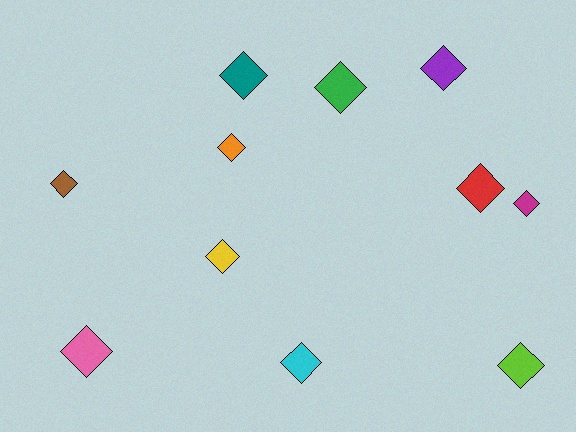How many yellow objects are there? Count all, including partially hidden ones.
There is 1 yellow object.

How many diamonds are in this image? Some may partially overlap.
There are 11 diamonds.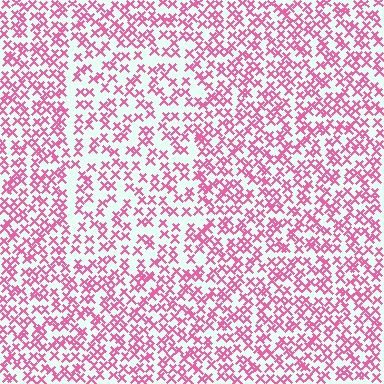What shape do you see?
I see a rectangle.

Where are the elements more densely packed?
The elements are more densely packed outside the rectangle boundary.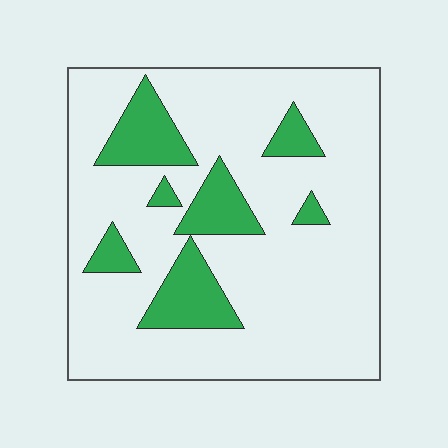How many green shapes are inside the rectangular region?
7.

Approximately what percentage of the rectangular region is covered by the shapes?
Approximately 20%.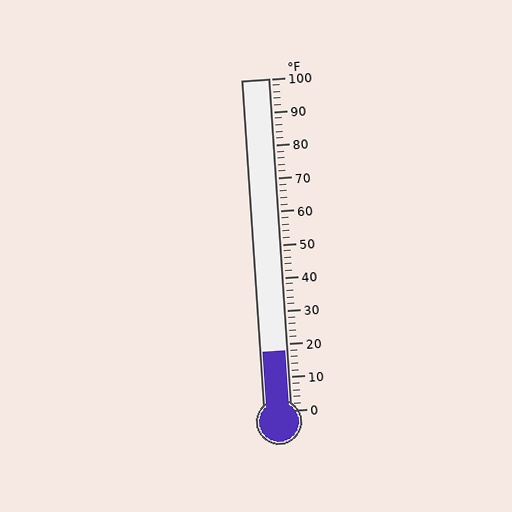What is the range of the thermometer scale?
The thermometer scale ranges from 0°F to 100°F.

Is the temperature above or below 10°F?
The temperature is above 10°F.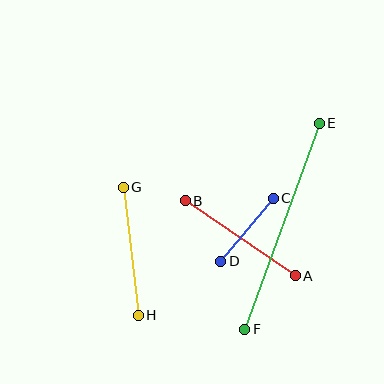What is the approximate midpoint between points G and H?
The midpoint is at approximately (131, 251) pixels.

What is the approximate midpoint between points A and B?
The midpoint is at approximately (240, 238) pixels.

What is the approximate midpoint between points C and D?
The midpoint is at approximately (247, 230) pixels.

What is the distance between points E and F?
The distance is approximately 219 pixels.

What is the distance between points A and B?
The distance is approximately 133 pixels.